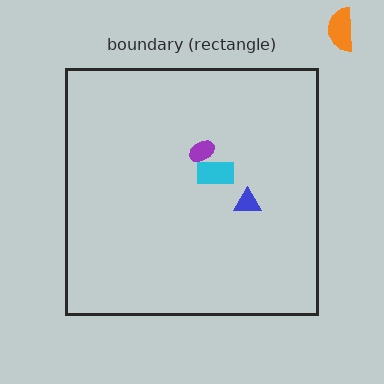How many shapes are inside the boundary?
3 inside, 1 outside.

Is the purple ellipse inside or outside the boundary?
Inside.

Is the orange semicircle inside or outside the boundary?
Outside.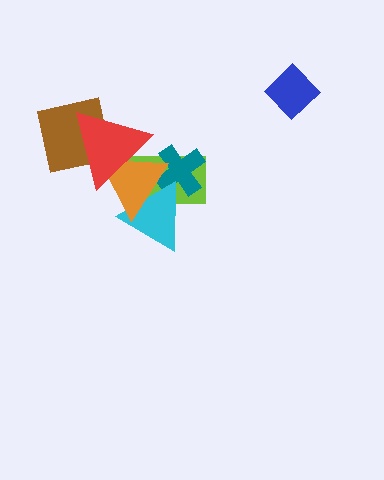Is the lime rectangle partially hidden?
Yes, it is partially covered by another shape.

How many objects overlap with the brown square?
1 object overlaps with the brown square.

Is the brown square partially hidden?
Yes, it is partially covered by another shape.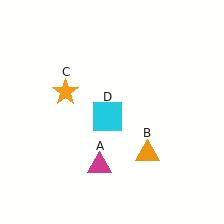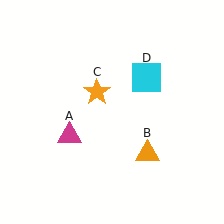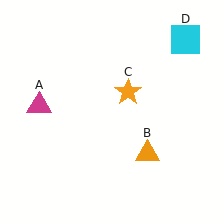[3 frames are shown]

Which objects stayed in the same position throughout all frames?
Orange triangle (object B) remained stationary.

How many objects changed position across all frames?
3 objects changed position: magenta triangle (object A), orange star (object C), cyan square (object D).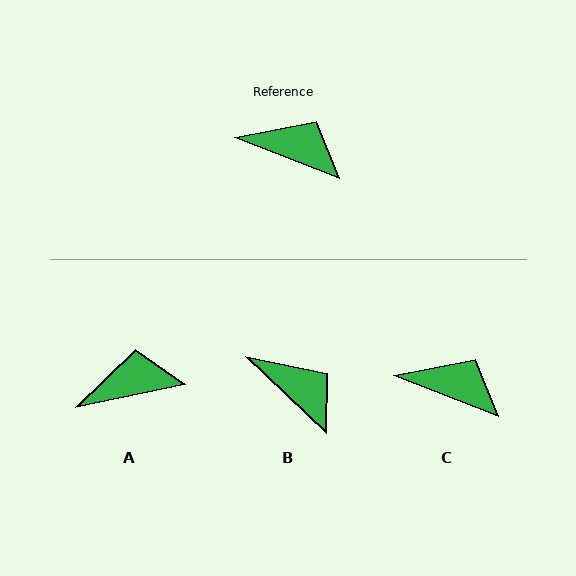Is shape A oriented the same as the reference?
No, it is off by about 33 degrees.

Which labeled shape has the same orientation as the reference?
C.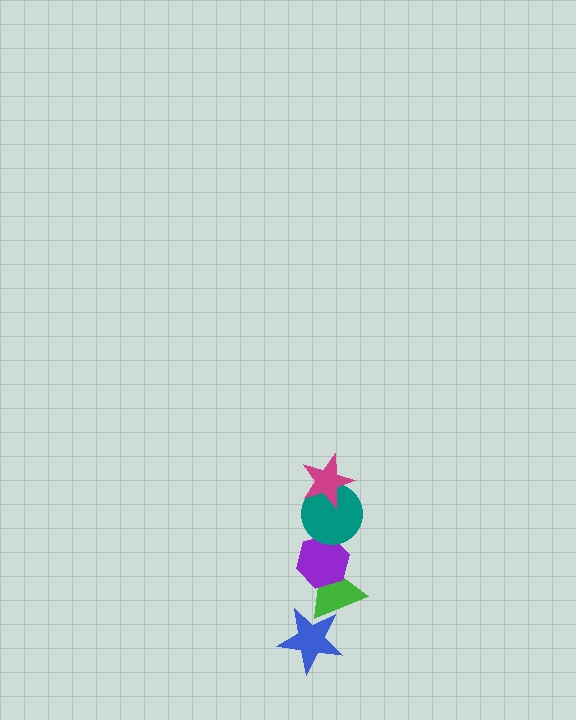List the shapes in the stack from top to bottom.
From top to bottom: the magenta star, the teal circle, the purple hexagon, the green triangle, the blue star.